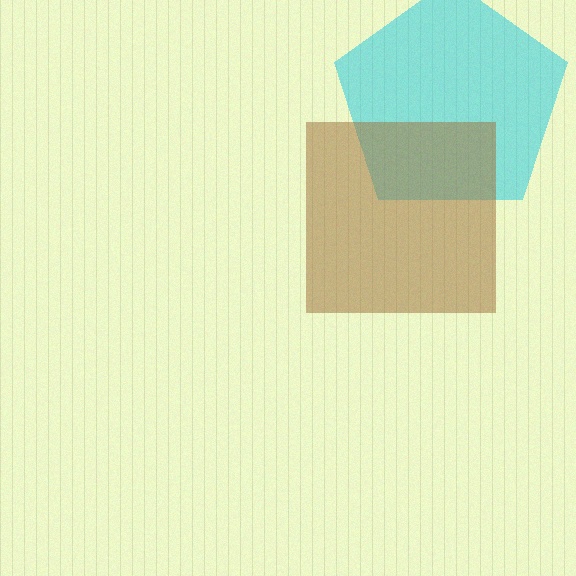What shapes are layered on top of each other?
The layered shapes are: a cyan pentagon, a brown square.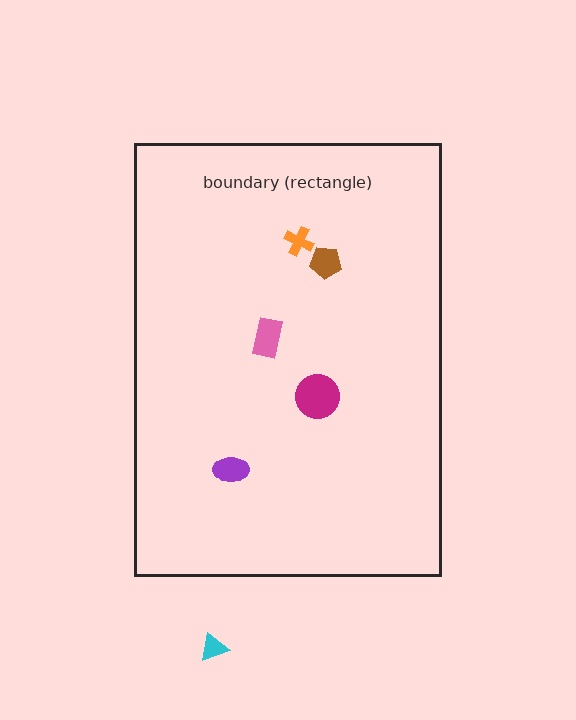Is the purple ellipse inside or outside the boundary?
Inside.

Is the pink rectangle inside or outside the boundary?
Inside.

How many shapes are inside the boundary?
5 inside, 1 outside.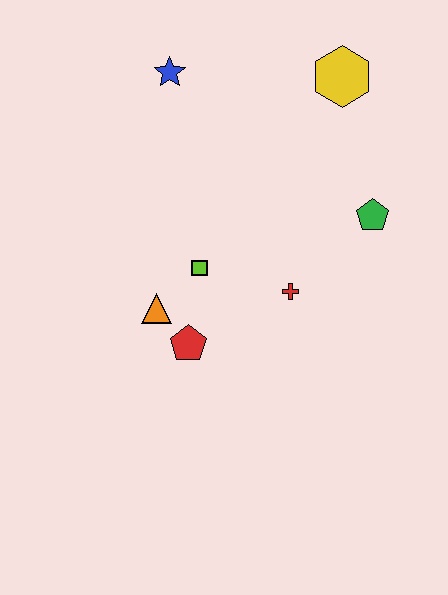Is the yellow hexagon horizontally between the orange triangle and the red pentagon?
No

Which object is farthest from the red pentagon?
The yellow hexagon is farthest from the red pentagon.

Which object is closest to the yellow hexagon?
The green pentagon is closest to the yellow hexagon.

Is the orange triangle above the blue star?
No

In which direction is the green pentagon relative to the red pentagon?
The green pentagon is to the right of the red pentagon.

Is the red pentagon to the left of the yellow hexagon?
Yes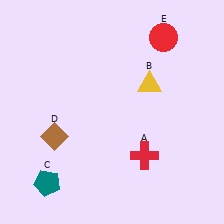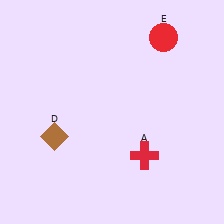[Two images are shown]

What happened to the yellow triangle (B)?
The yellow triangle (B) was removed in Image 2. It was in the top-right area of Image 1.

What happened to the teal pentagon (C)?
The teal pentagon (C) was removed in Image 2. It was in the bottom-left area of Image 1.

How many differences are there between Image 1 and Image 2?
There are 2 differences between the two images.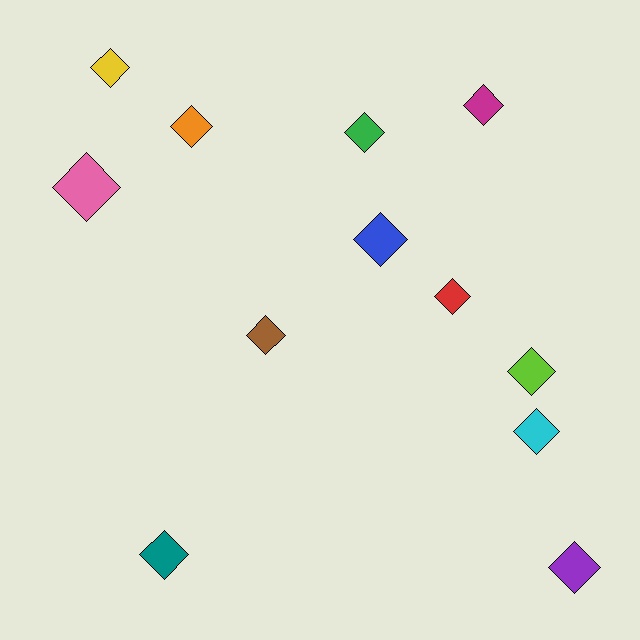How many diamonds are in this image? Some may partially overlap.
There are 12 diamonds.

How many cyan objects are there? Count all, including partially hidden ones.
There is 1 cyan object.